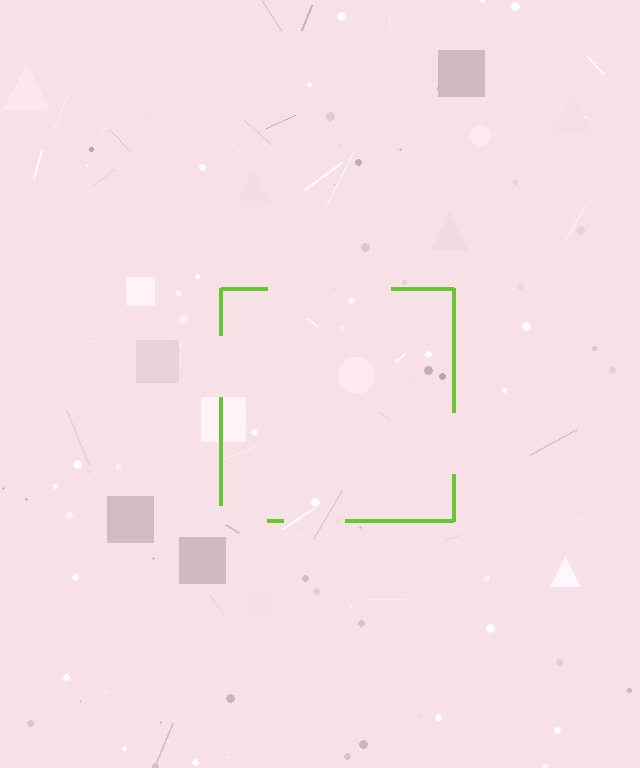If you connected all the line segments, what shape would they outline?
They would outline a square.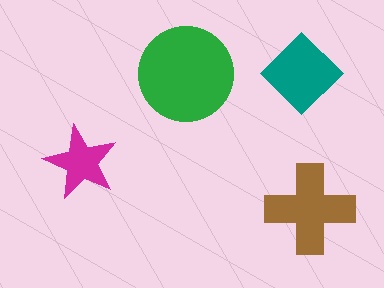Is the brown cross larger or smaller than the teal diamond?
Larger.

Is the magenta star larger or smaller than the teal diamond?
Smaller.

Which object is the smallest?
The magenta star.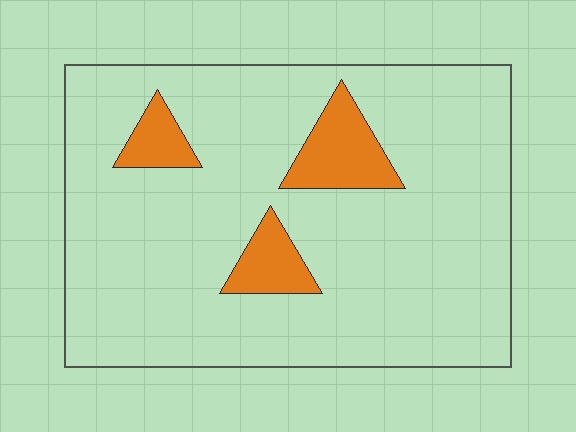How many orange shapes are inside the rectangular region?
3.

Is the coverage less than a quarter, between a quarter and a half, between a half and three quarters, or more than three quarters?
Less than a quarter.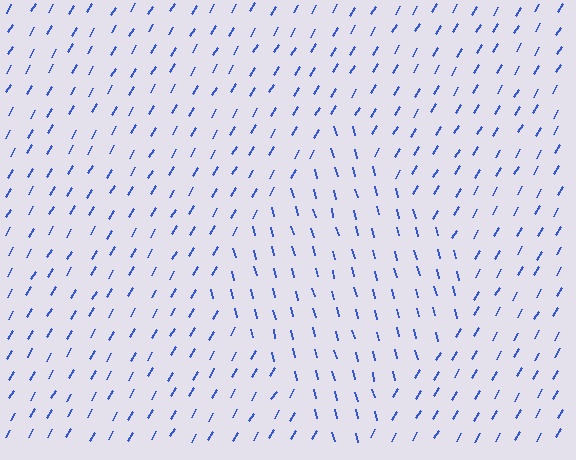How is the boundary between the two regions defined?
The boundary is defined purely by a change in line orientation (approximately 45 degrees difference). All lines are the same color and thickness.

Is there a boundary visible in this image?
Yes, there is a texture boundary formed by a change in line orientation.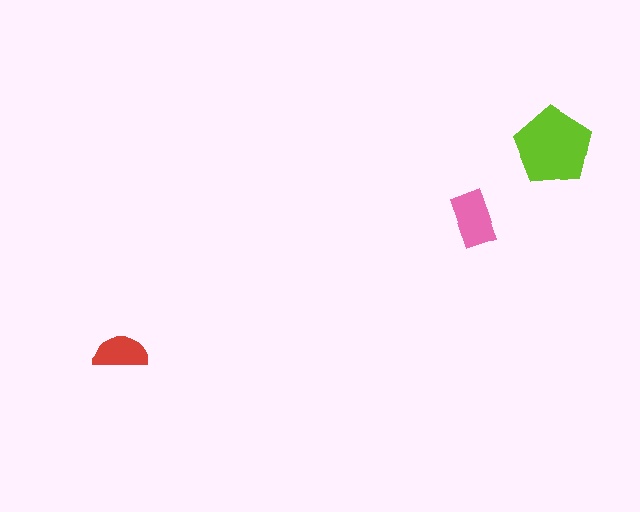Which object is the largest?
The lime pentagon.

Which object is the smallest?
The red semicircle.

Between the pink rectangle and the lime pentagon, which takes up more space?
The lime pentagon.